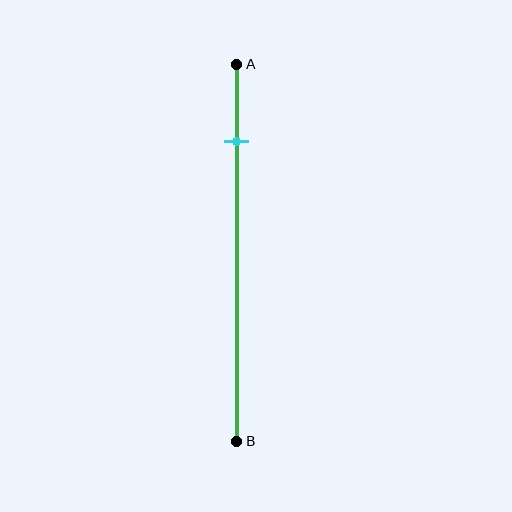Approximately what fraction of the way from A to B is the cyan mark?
The cyan mark is approximately 20% of the way from A to B.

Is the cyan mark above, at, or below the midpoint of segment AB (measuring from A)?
The cyan mark is above the midpoint of segment AB.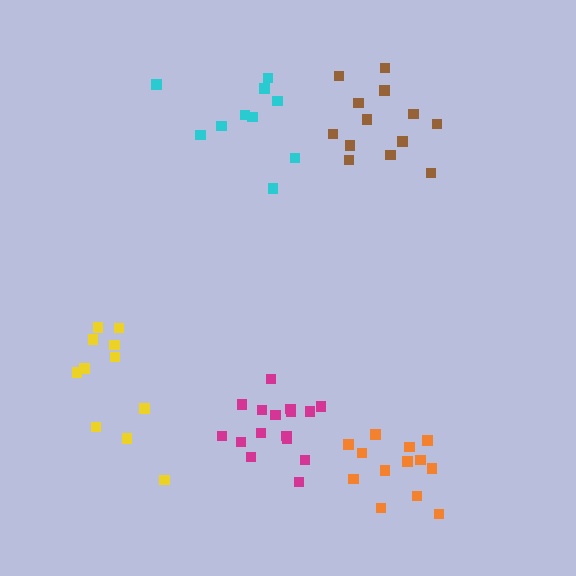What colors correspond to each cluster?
The clusters are colored: brown, yellow, magenta, orange, cyan.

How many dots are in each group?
Group 1: 13 dots, Group 2: 11 dots, Group 3: 16 dots, Group 4: 13 dots, Group 5: 10 dots (63 total).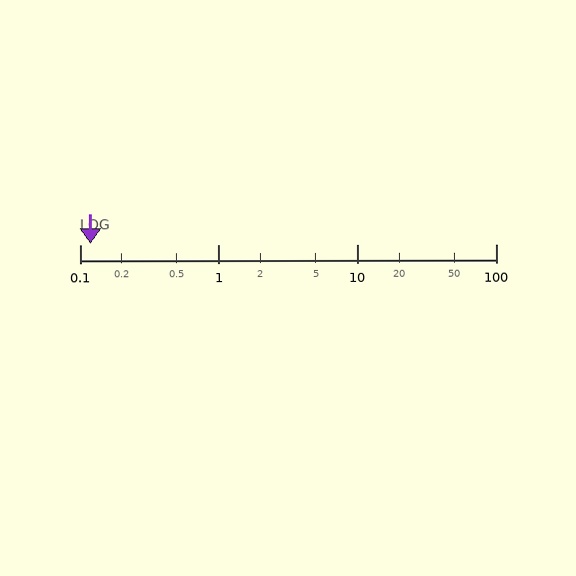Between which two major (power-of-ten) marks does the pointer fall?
The pointer is between 0.1 and 1.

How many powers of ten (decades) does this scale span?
The scale spans 3 decades, from 0.1 to 100.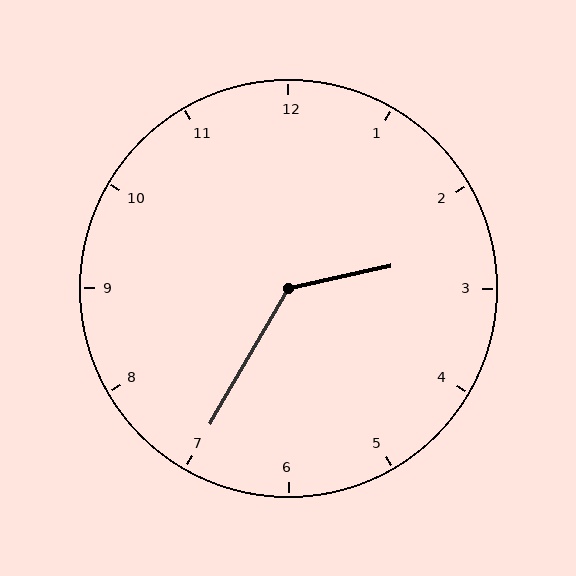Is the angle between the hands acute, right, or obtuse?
It is obtuse.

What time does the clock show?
2:35.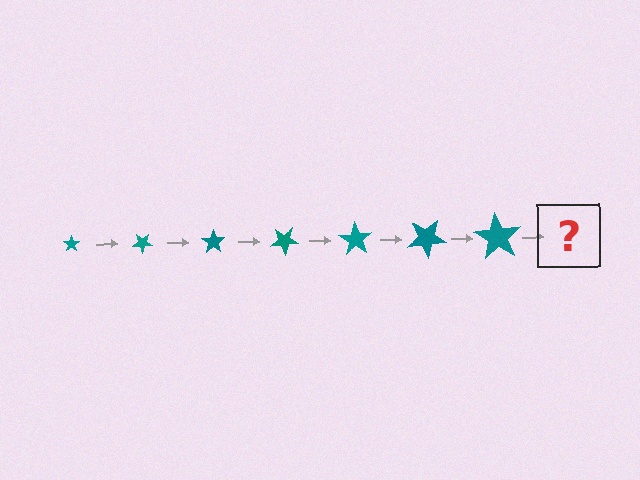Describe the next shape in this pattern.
It should be a star, larger than the previous one and rotated 245 degrees from the start.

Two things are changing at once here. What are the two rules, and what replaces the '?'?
The two rules are that the star grows larger each step and it rotates 35 degrees each step. The '?' should be a star, larger than the previous one and rotated 245 degrees from the start.